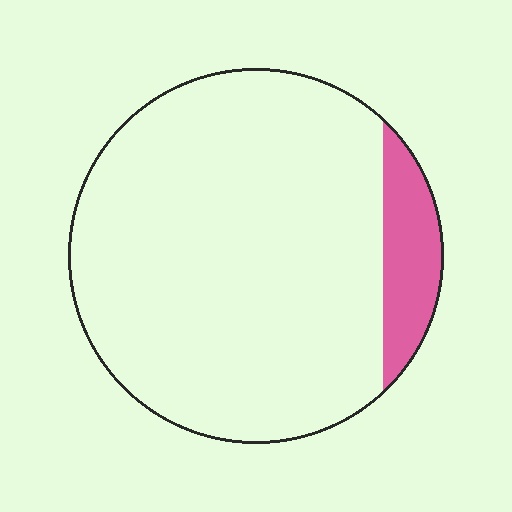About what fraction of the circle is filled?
About one tenth (1/10).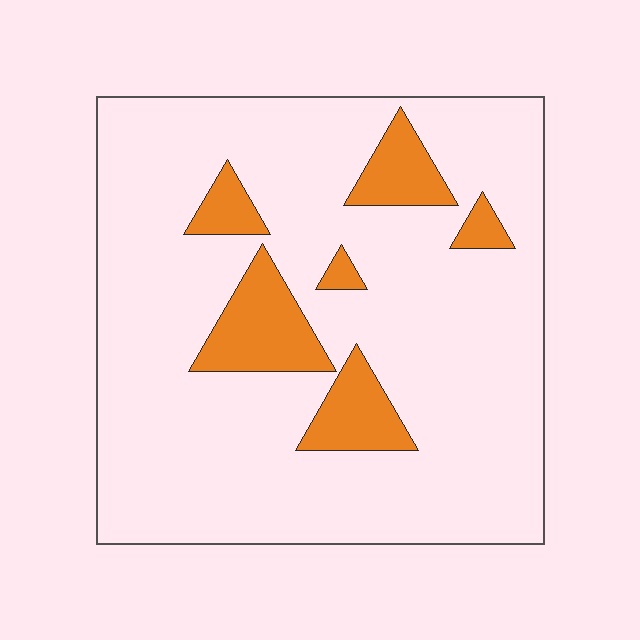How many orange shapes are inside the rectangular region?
6.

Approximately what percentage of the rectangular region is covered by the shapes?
Approximately 15%.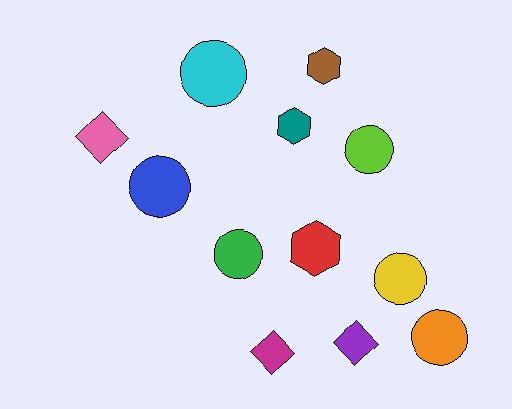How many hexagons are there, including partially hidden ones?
There are 3 hexagons.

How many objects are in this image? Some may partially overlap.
There are 12 objects.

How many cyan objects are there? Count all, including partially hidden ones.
There is 1 cyan object.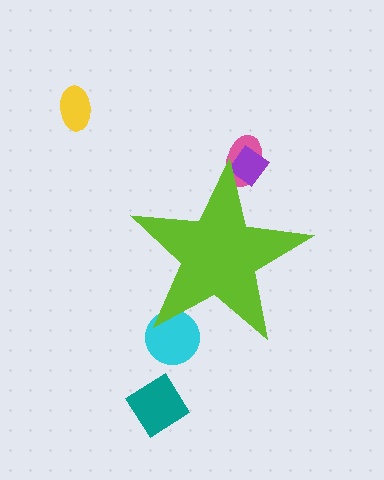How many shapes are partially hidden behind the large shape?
3 shapes are partially hidden.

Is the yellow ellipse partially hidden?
No, the yellow ellipse is fully visible.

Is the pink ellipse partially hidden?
Yes, the pink ellipse is partially hidden behind the lime star.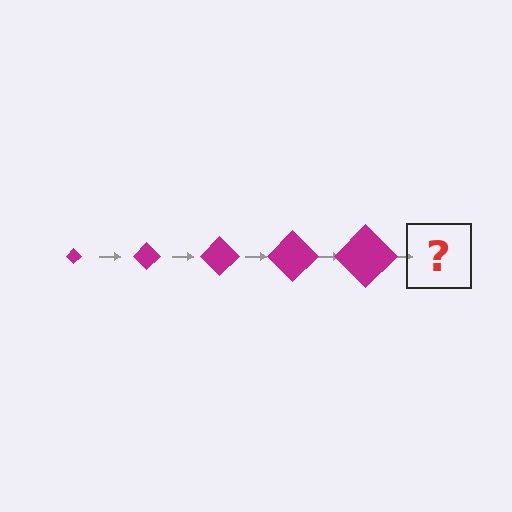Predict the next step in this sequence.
The next step is a magenta diamond, larger than the previous one.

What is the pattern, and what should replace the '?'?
The pattern is that the diamond gets progressively larger each step. The '?' should be a magenta diamond, larger than the previous one.